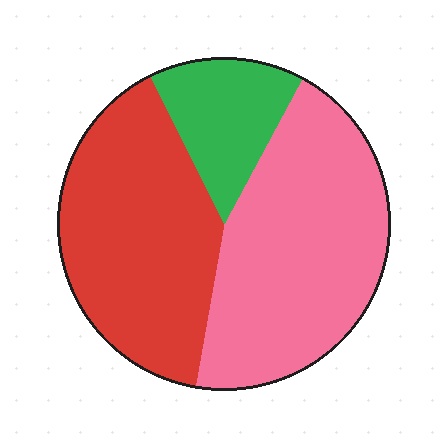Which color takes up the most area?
Pink, at roughly 45%.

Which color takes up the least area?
Green, at roughly 15%.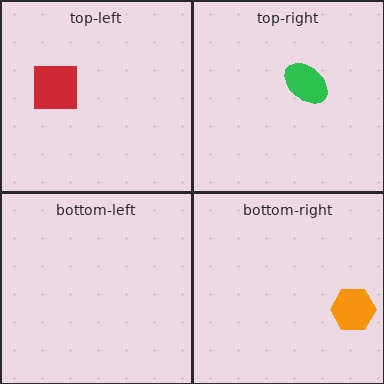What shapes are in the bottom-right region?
The orange hexagon.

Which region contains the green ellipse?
The top-right region.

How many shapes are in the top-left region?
1.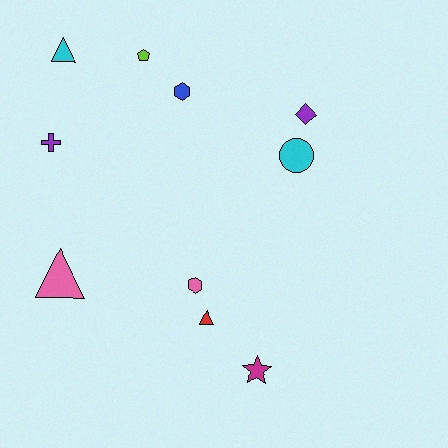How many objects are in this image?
There are 10 objects.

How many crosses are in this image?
There is 1 cross.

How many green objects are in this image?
There are no green objects.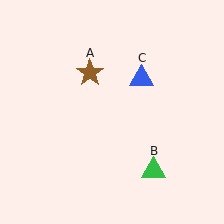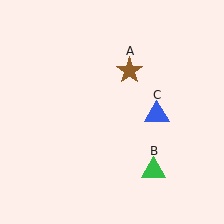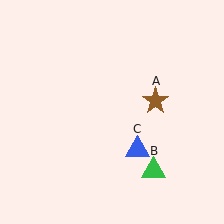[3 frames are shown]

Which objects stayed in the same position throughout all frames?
Green triangle (object B) remained stationary.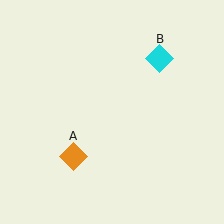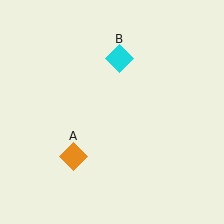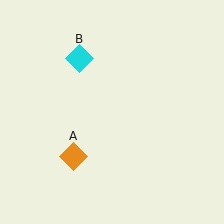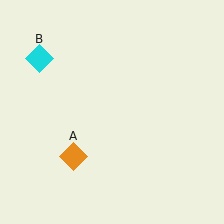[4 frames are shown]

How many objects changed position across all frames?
1 object changed position: cyan diamond (object B).